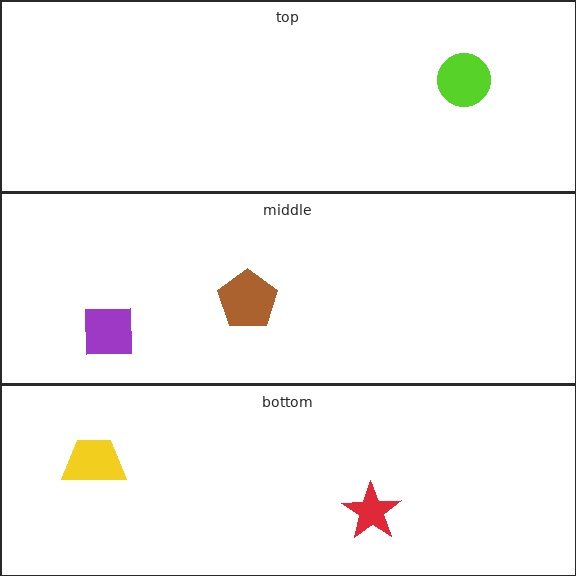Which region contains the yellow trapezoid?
The bottom region.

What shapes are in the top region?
The lime circle.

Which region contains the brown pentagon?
The middle region.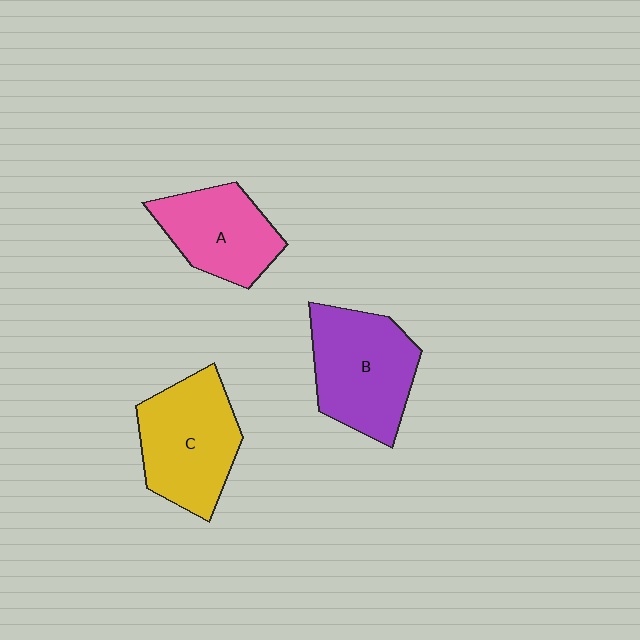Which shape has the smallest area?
Shape A (pink).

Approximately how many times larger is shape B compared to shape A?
Approximately 1.3 times.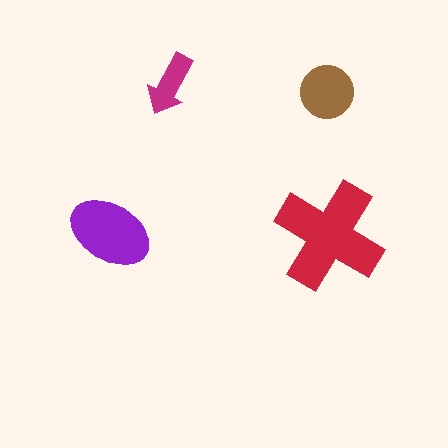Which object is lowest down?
The red cross is bottommost.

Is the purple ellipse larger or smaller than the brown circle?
Larger.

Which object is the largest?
The red cross.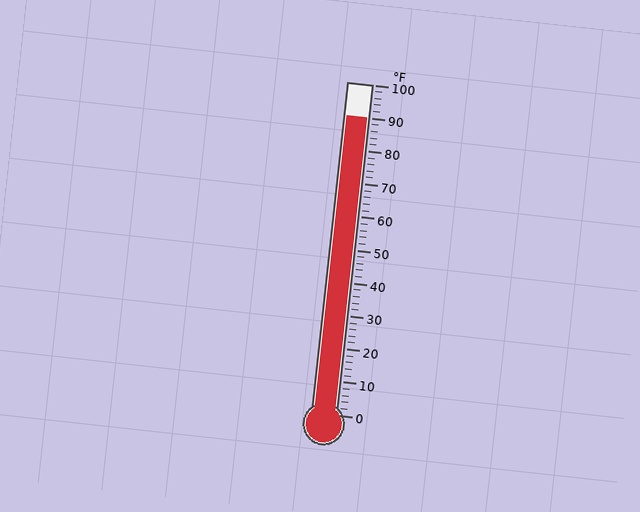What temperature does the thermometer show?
The thermometer shows approximately 90°F.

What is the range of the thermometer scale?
The thermometer scale ranges from 0°F to 100°F.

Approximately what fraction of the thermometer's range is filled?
The thermometer is filled to approximately 90% of its range.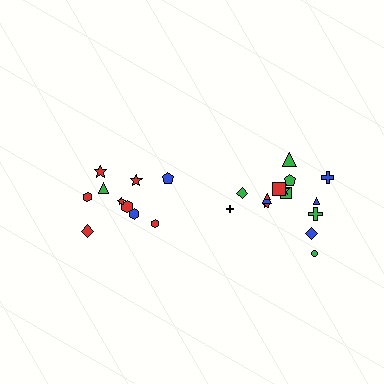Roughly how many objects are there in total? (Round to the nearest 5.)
Roughly 25 objects in total.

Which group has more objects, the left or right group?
The right group.